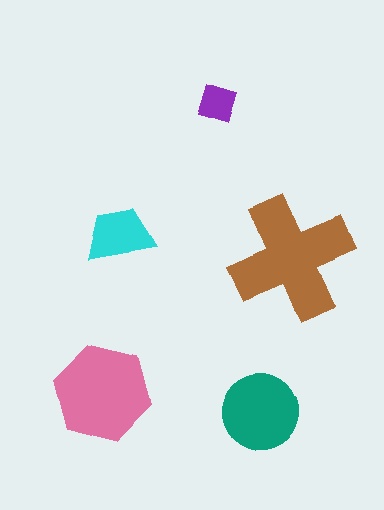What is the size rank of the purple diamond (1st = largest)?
5th.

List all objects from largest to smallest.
The brown cross, the pink hexagon, the teal circle, the cyan trapezoid, the purple diamond.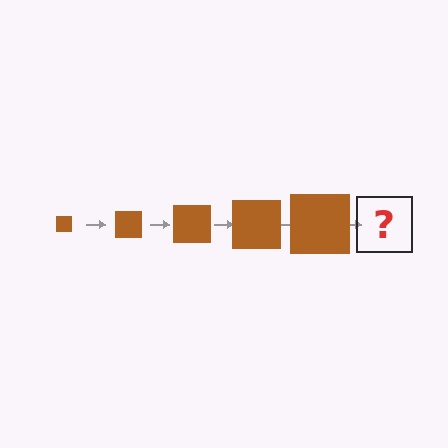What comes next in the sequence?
The next element should be a brown square, larger than the previous one.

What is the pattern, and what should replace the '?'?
The pattern is that the square gets progressively larger each step. The '?' should be a brown square, larger than the previous one.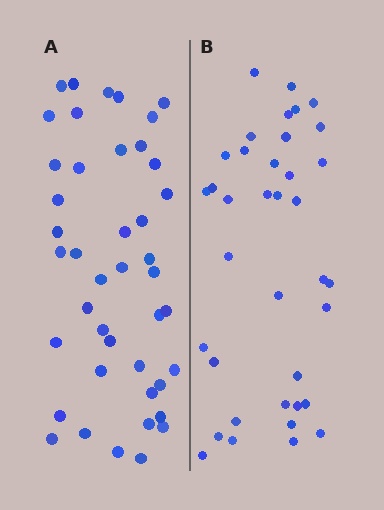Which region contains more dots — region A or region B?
Region A (the left region) has more dots.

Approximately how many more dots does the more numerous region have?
Region A has about 6 more dots than region B.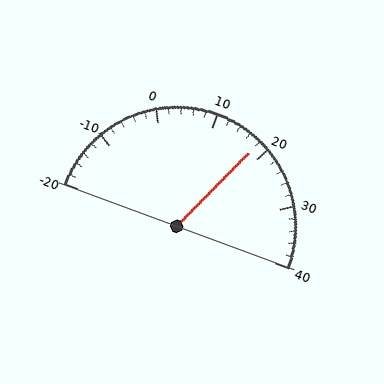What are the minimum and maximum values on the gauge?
The gauge ranges from -20 to 40.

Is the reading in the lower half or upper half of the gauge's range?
The reading is in the upper half of the range (-20 to 40).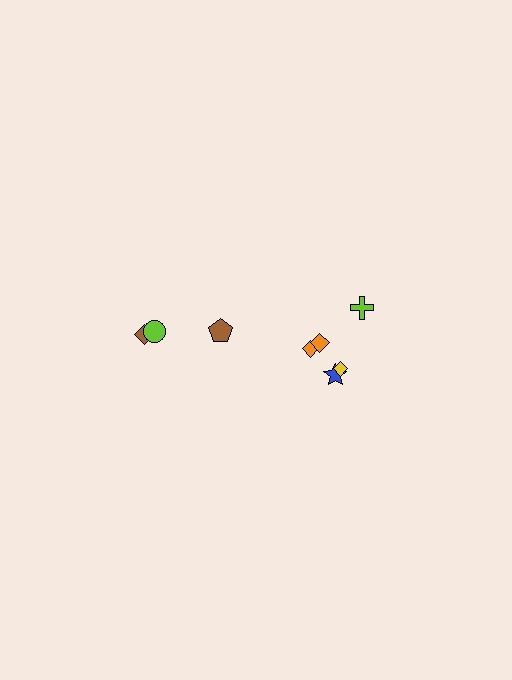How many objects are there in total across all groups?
There are 8 objects.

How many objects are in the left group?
There are 3 objects.